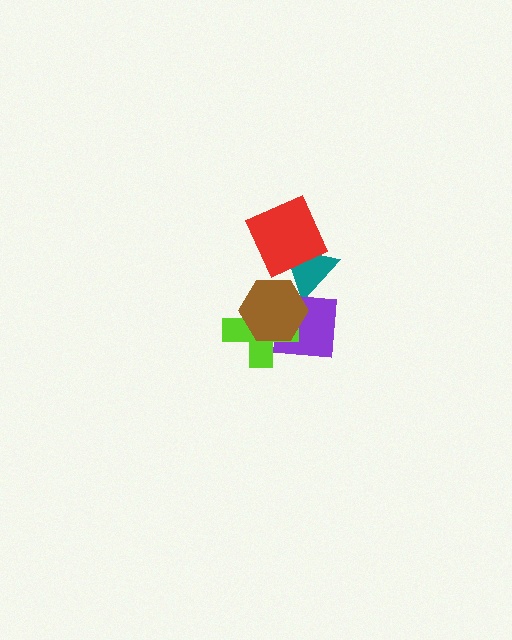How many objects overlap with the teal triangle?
3 objects overlap with the teal triangle.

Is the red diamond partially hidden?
No, no other shape covers it.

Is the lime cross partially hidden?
Yes, it is partially covered by another shape.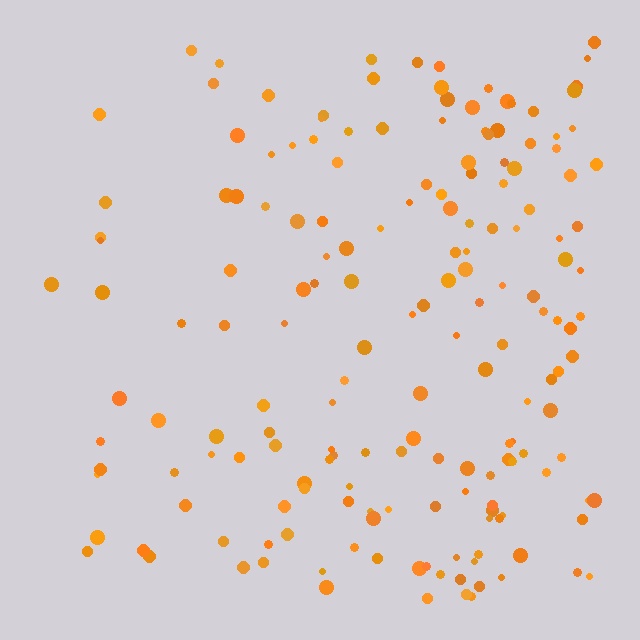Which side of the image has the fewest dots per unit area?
The left.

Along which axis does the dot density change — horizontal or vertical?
Horizontal.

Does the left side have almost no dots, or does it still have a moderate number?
Still a moderate number, just noticeably fewer than the right.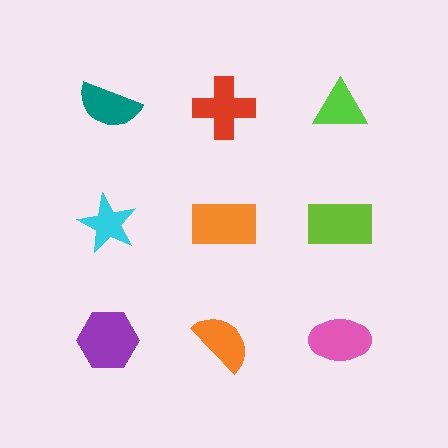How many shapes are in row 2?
3 shapes.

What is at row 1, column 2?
A red cross.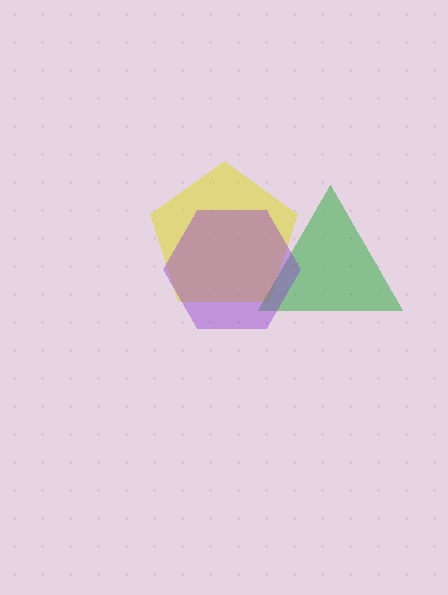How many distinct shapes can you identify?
There are 3 distinct shapes: a yellow pentagon, a green triangle, a purple hexagon.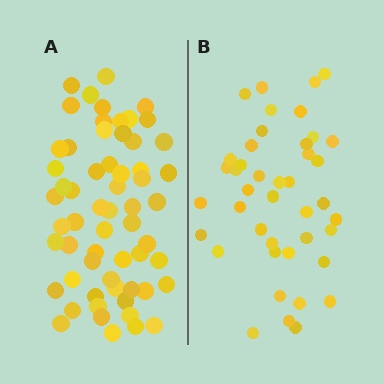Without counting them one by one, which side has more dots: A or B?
Region A (the left region) has more dots.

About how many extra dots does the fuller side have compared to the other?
Region A has approximately 20 more dots than region B.